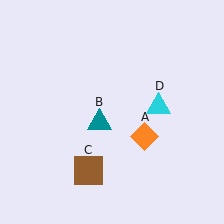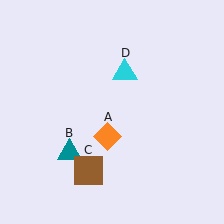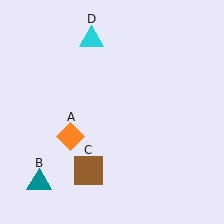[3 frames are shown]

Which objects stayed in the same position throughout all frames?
Brown square (object C) remained stationary.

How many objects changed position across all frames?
3 objects changed position: orange diamond (object A), teal triangle (object B), cyan triangle (object D).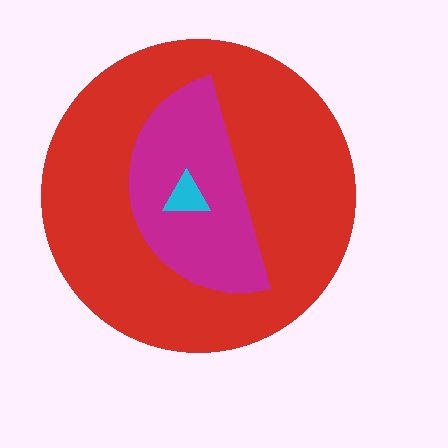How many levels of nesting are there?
3.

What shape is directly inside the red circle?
The magenta semicircle.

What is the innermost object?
The cyan triangle.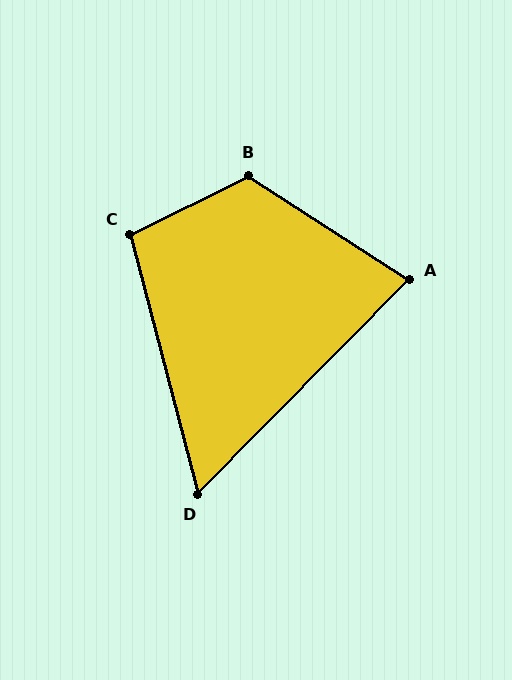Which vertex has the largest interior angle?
B, at approximately 121 degrees.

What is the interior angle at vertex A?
Approximately 78 degrees (acute).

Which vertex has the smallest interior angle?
D, at approximately 59 degrees.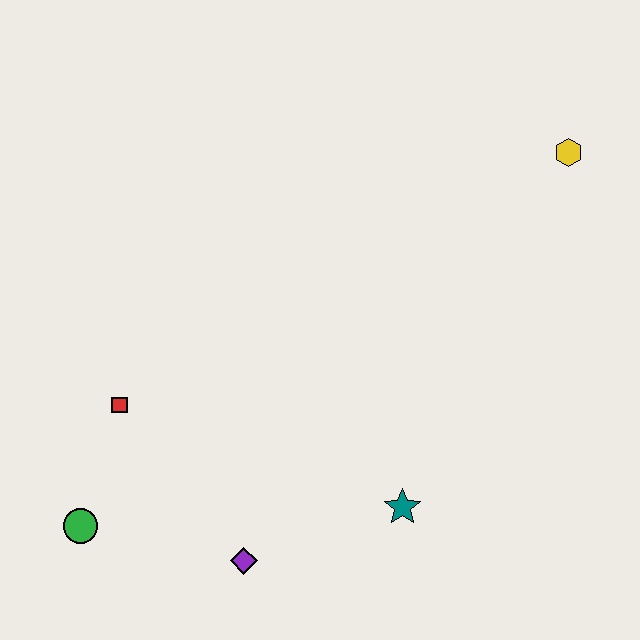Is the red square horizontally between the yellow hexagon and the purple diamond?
No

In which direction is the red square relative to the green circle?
The red square is above the green circle.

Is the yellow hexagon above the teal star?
Yes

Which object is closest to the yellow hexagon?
The teal star is closest to the yellow hexagon.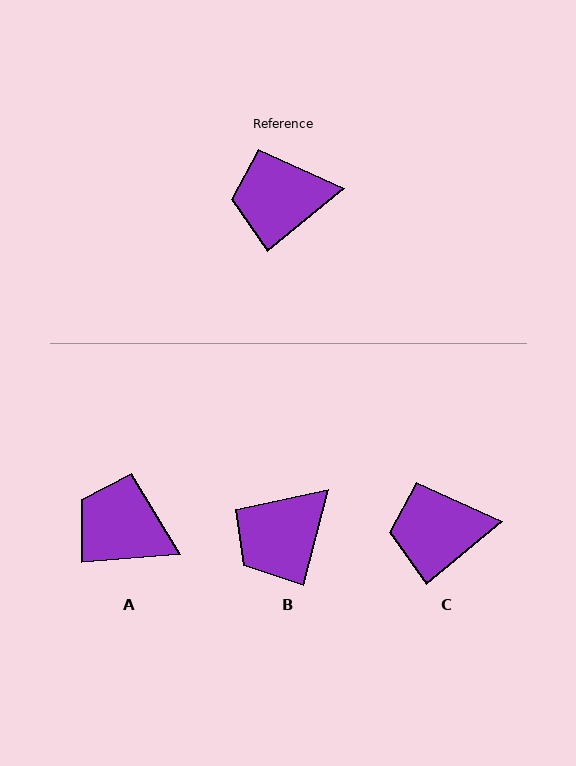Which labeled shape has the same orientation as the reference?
C.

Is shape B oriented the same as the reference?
No, it is off by about 36 degrees.